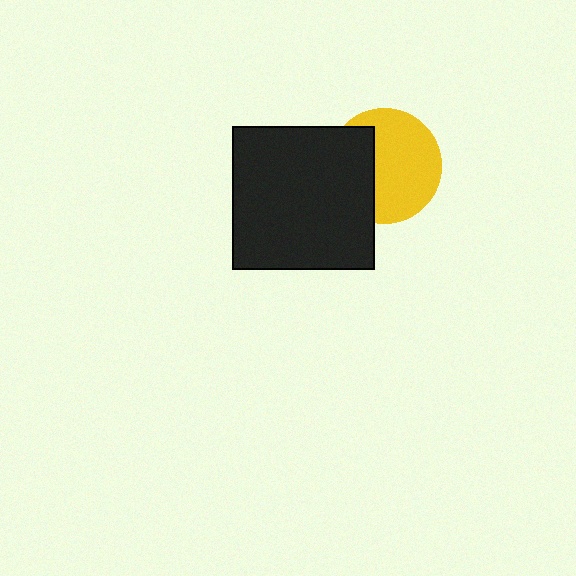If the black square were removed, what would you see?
You would see the complete yellow circle.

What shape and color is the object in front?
The object in front is a black square.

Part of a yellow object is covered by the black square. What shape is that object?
It is a circle.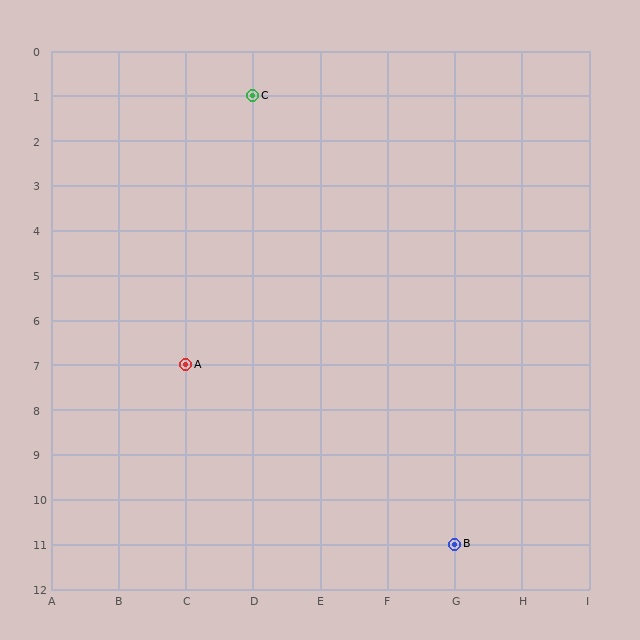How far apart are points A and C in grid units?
Points A and C are 1 column and 6 rows apart (about 6.1 grid units diagonally).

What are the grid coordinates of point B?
Point B is at grid coordinates (G, 11).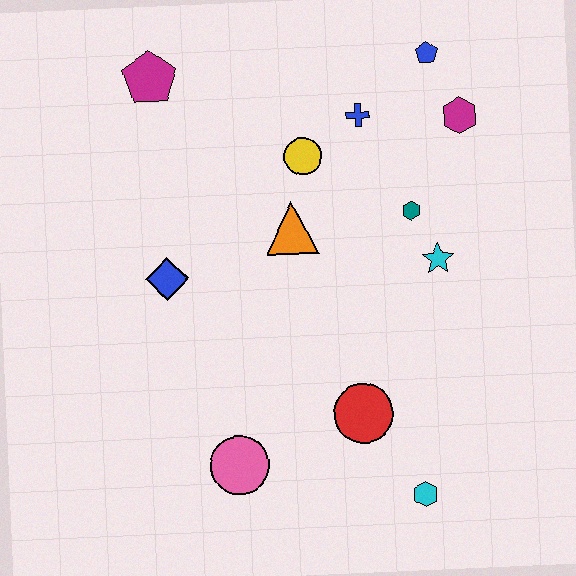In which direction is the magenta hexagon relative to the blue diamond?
The magenta hexagon is to the right of the blue diamond.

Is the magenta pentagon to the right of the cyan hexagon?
No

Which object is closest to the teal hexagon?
The cyan star is closest to the teal hexagon.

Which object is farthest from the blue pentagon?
The pink circle is farthest from the blue pentagon.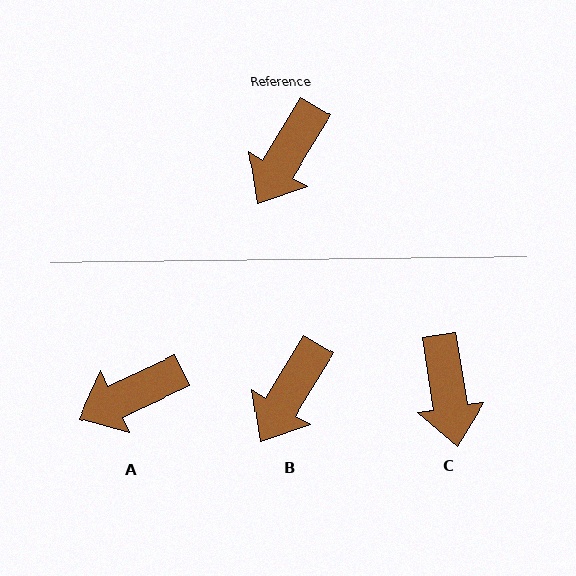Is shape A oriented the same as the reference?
No, it is off by about 34 degrees.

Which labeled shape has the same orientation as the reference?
B.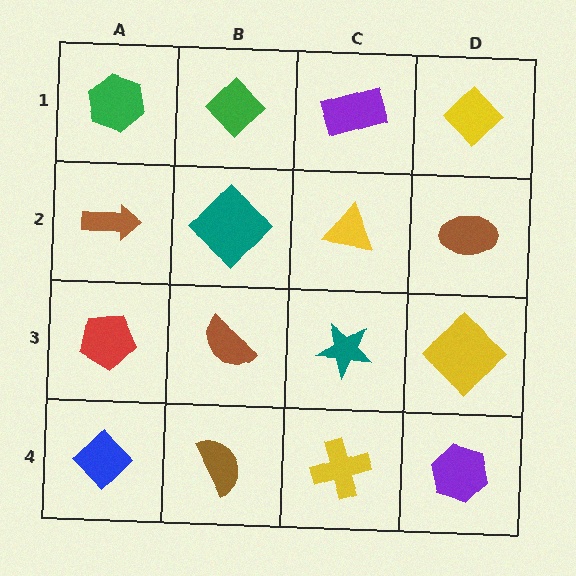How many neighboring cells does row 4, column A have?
2.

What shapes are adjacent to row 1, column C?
A yellow triangle (row 2, column C), a green diamond (row 1, column B), a yellow diamond (row 1, column D).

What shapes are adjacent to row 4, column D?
A yellow diamond (row 3, column D), a yellow cross (row 4, column C).